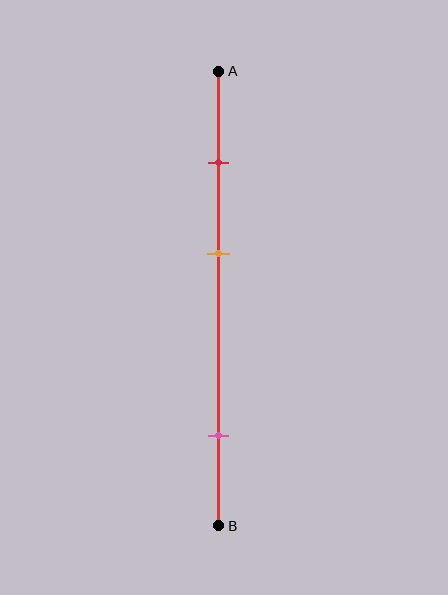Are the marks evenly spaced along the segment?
No, the marks are not evenly spaced.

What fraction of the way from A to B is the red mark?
The red mark is approximately 20% (0.2) of the way from A to B.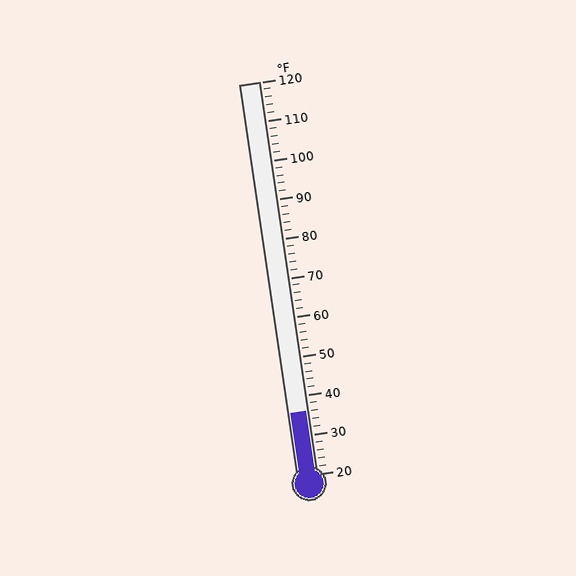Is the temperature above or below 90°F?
The temperature is below 90°F.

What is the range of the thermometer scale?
The thermometer scale ranges from 20°F to 120°F.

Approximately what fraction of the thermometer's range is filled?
The thermometer is filled to approximately 15% of its range.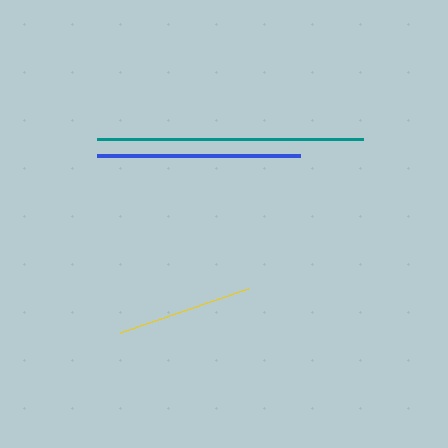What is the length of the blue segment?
The blue segment is approximately 203 pixels long.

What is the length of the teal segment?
The teal segment is approximately 266 pixels long.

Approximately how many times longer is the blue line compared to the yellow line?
The blue line is approximately 1.5 times the length of the yellow line.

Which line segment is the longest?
The teal line is the longest at approximately 266 pixels.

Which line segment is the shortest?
The yellow line is the shortest at approximately 135 pixels.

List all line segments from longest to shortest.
From longest to shortest: teal, blue, yellow.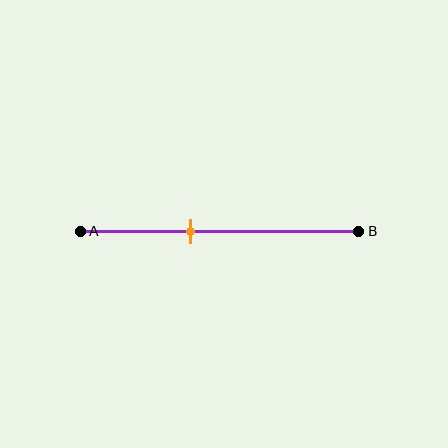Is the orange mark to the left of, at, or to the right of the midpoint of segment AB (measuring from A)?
The orange mark is to the left of the midpoint of segment AB.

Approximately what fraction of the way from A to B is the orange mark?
The orange mark is approximately 40% of the way from A to B.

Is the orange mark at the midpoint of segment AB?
No, the mark is at about 40% from A, not at the 50% midpoint.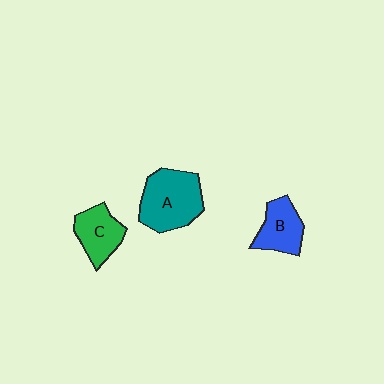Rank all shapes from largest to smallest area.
From largest to smallest: A (teal), C (green), B (blue).